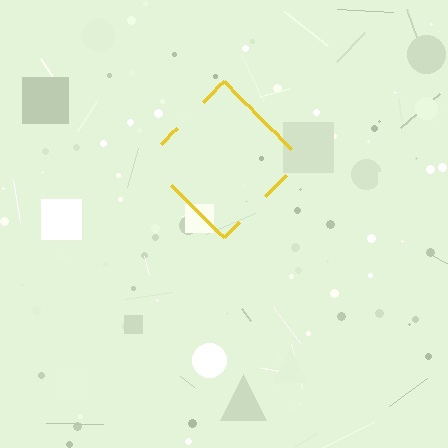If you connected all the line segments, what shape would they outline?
They would outline a diamond.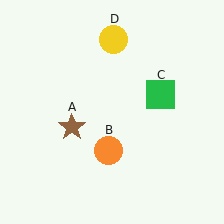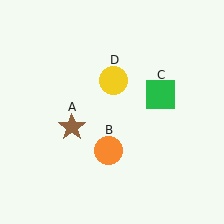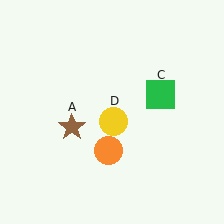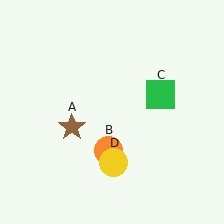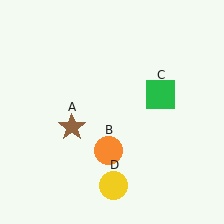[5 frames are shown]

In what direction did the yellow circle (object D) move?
The yellow circle (object D) moved down.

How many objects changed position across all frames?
1 object changed position: yellow circle (object D).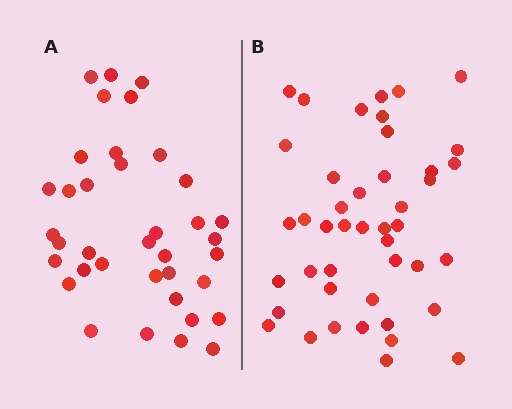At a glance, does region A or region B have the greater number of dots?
Region B (the right region) has more dots.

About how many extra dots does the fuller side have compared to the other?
Region B has roughly 8 or so more dots than region A.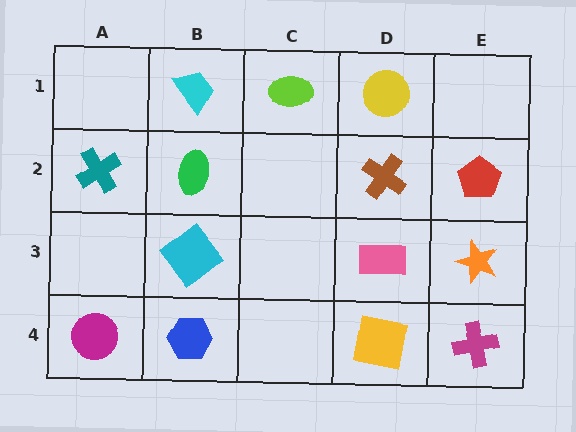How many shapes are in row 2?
4 shapes.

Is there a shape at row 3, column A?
No, that cell is empty.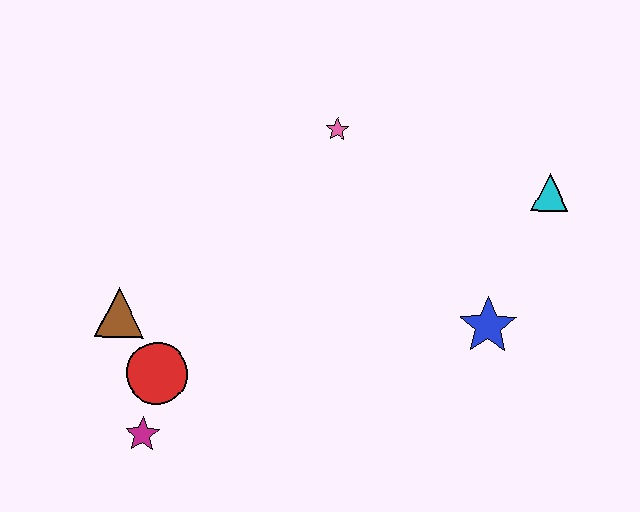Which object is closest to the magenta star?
The red circle is closest to the magenta star.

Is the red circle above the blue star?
No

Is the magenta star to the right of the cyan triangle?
No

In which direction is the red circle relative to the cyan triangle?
The red circle is to the left of the cyan triangle.